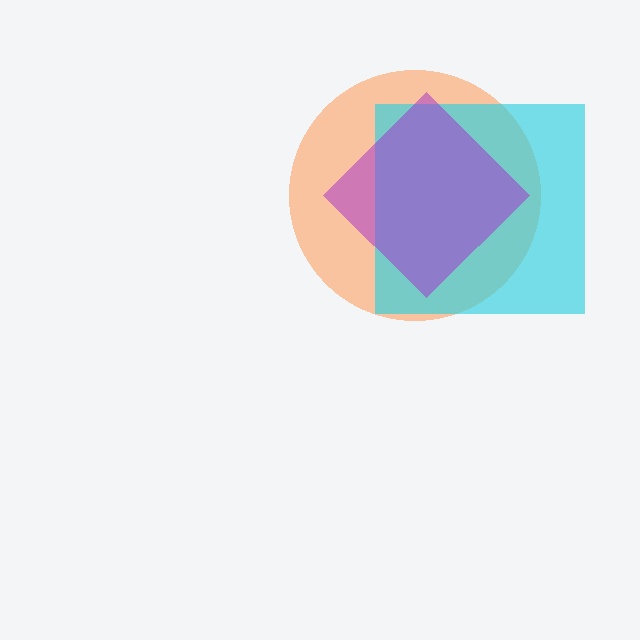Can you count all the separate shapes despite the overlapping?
Yes, there are 3 separate shapes.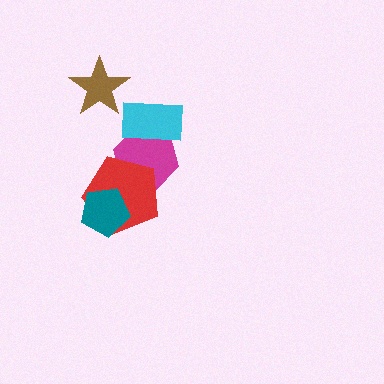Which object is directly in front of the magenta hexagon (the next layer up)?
The red pentagon is directly in front of the magenta hexagon.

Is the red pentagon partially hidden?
Yes, it is partially covered by another shape.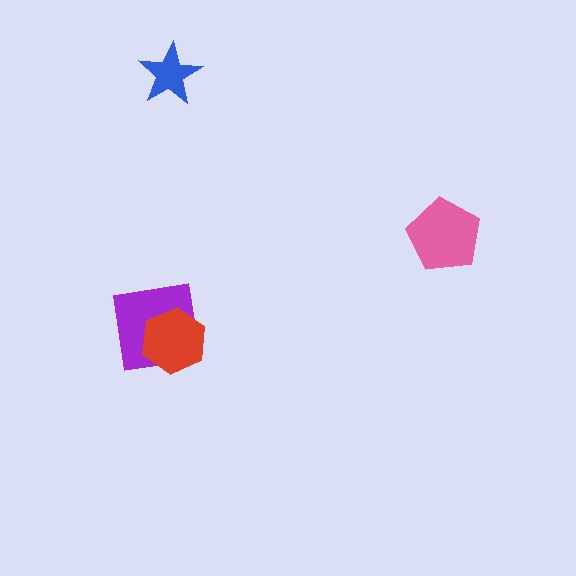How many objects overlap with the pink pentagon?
0 objects overlap with the pink pentagon.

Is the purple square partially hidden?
Yes, it is partially covered by another shape.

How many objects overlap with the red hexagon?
1 object overlaps with the red hexagon.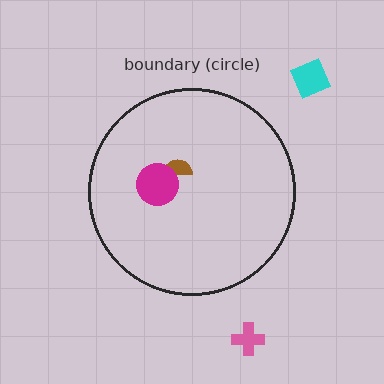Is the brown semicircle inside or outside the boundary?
Inside.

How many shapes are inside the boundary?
2 inside, 2 outside.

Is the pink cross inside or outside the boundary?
Outside.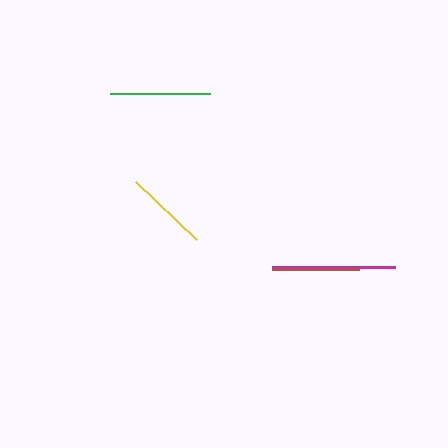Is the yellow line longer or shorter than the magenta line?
The magenta line is longer than the yellow line.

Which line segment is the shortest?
The yellow line is the shortest at approximately 84 pixels.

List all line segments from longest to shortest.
From longest to shortest: magenta, green, brown, yellow.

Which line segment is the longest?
The magenta line is the longest at approximately 123 pixels.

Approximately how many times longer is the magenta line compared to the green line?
The magenta line is approximately 1.2 times the length of the green line.